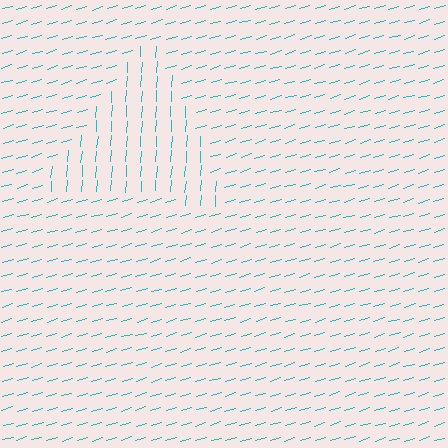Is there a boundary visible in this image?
Yes, there is a texture boundary formed by a change in line orientation.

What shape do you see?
I see a triangle.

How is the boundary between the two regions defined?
The boundary is defined purely by a change in line orientation (approximately 69 degrees difference). All lines are the same color and thickness.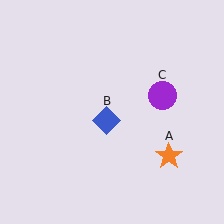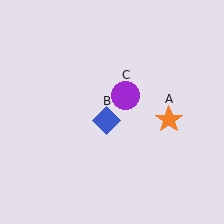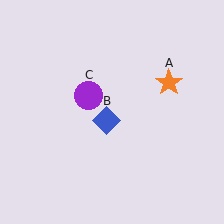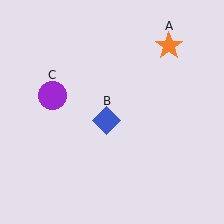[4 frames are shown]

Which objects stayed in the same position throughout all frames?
Blue diamond (object B) remained stationary.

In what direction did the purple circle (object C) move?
The purple circle (object C) moved left.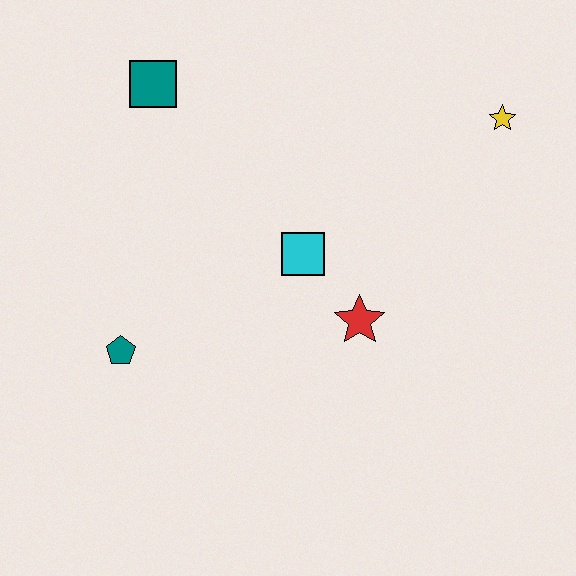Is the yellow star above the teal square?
No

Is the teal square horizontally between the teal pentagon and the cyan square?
Yes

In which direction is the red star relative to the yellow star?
The red star is below the yellow star.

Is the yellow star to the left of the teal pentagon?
No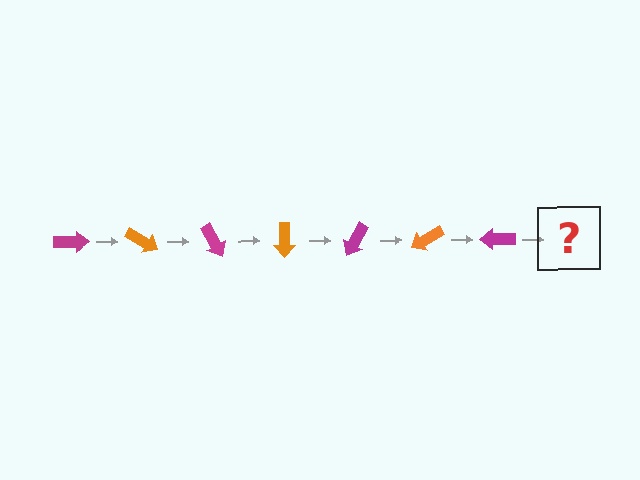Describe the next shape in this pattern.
It should be an orange arrow, rotated 210 degrees from the start.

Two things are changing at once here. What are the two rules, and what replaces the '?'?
The two rules are that it rotates 30 degrees each step and the color cycles through magenta and orange. The '?' should be an orange arrow, rotated 210 degrees from the start.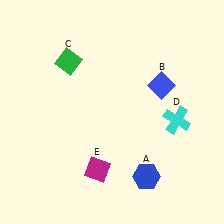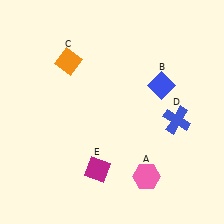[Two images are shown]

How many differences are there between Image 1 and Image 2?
There are 3 differences between the two images.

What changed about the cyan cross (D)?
In Image 1, D is cyan. In Image 2, it changed to blue.